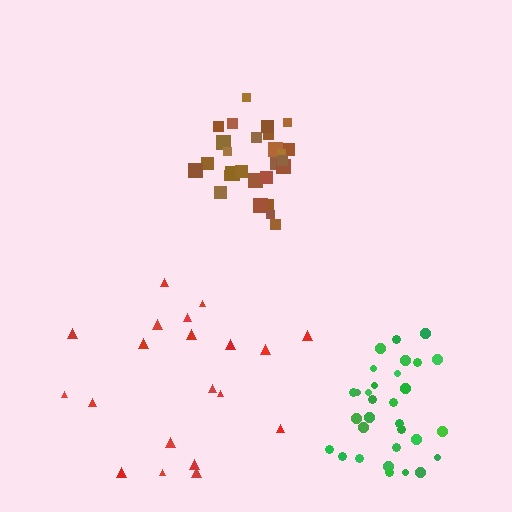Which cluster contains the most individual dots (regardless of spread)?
Green (32).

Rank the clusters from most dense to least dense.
brown, green, red.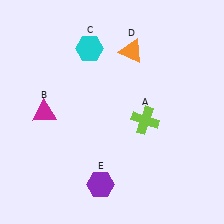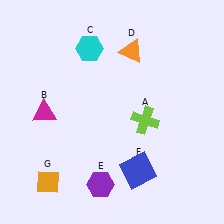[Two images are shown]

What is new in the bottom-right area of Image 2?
A blue square (F) was added in the bottom-right area of Image 2.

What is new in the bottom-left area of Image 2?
An orange diamond (G) was added in the bottom-left area of Image 2.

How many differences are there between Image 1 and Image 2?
There are 2 differences between the two images.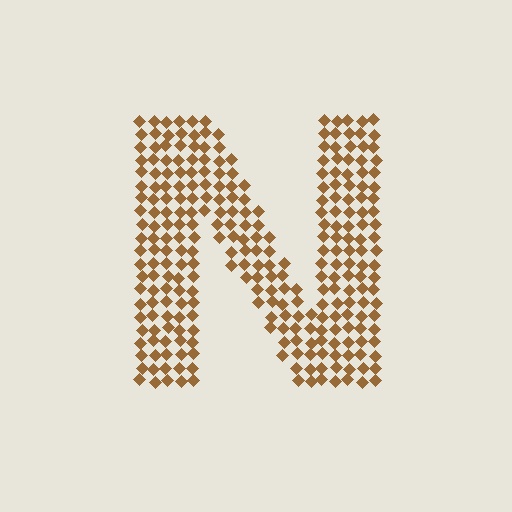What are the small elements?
The small elements are diamonds.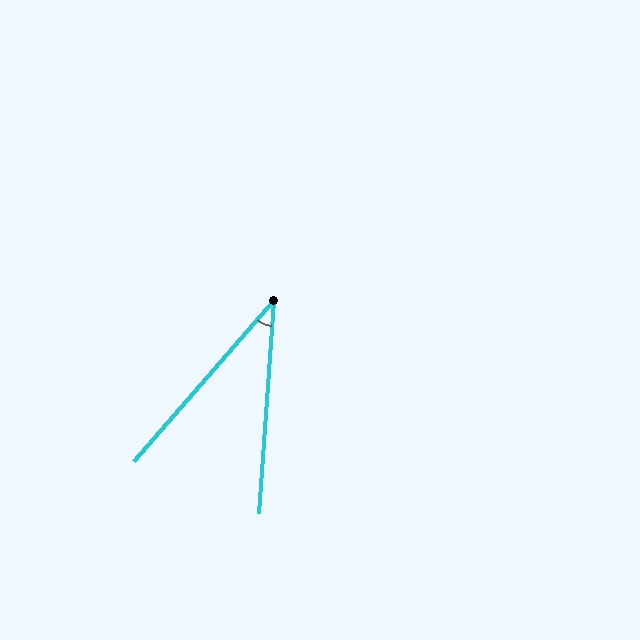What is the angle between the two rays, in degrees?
Approximately 37 degrees.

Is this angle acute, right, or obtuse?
It is acute.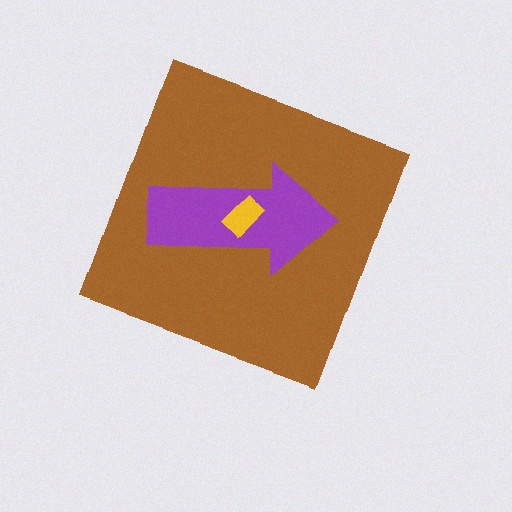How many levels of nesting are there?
3.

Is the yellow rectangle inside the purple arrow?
Yes.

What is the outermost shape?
The brown diamond.